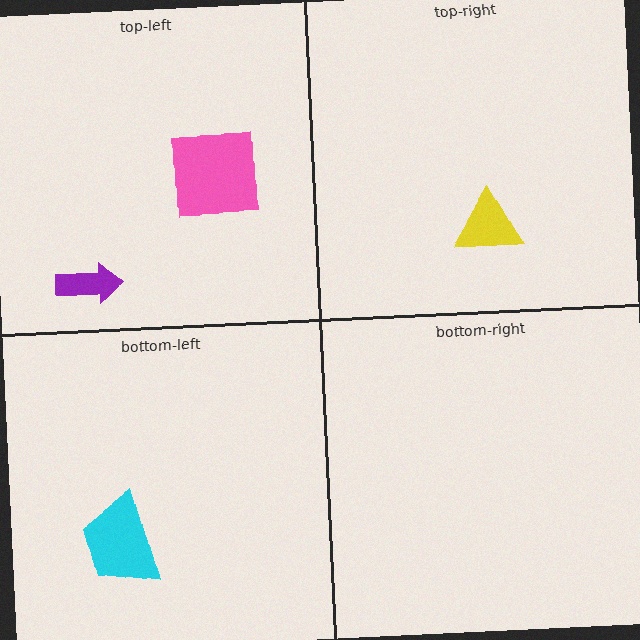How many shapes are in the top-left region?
2.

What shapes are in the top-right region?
The yellow triangle.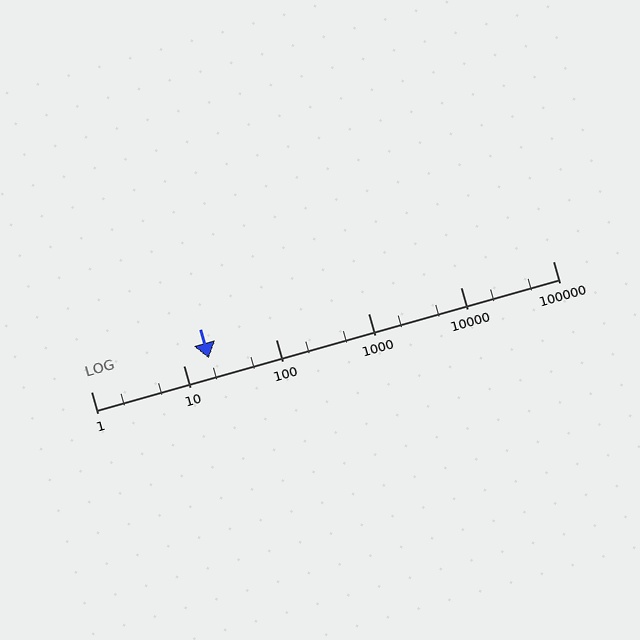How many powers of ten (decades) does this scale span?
The scale spans 5 decades, from 1 to 100000.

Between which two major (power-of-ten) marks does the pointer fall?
The pointer is between 10 and 100.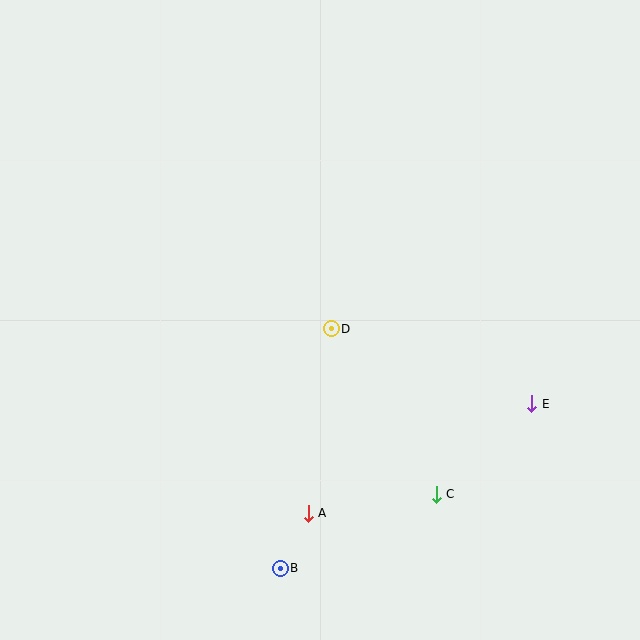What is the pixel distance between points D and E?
The distance between D and E is 214 pixels.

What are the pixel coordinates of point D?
Point D is at (331, 329).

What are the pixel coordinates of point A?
Point A is at (308, 513).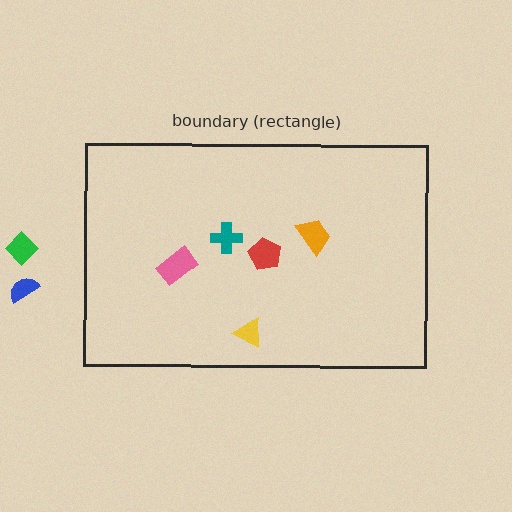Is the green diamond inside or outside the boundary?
Outside.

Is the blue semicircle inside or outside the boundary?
Outside.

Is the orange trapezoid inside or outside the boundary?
Inside.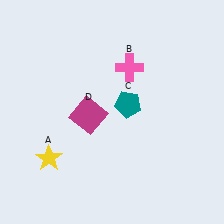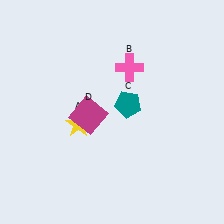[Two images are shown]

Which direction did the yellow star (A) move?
The yellow star (A) moved up.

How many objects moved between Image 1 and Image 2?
1 object moved between the two images.